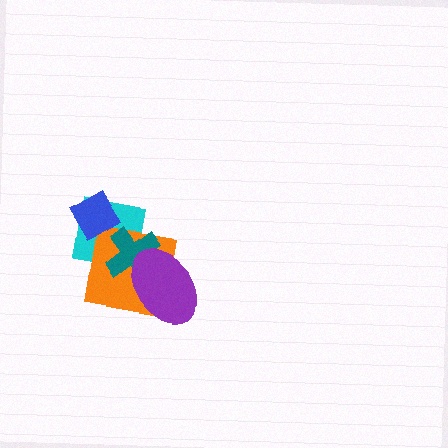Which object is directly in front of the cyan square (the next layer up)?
The orange square is directly in front of the cyan square.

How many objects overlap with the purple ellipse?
3 objects overlap with the purple ellipse.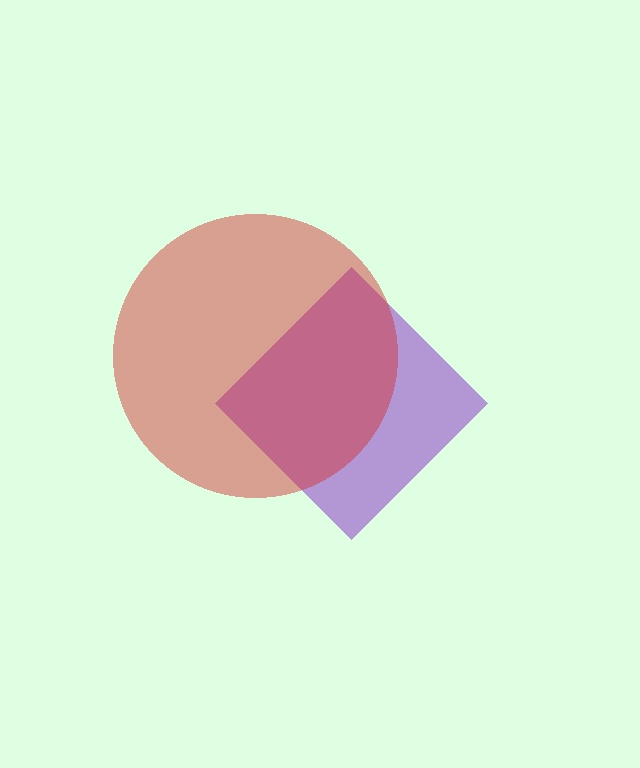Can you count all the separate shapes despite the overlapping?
Yes, there are 2 separate shapes.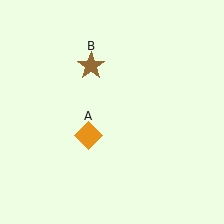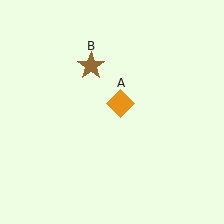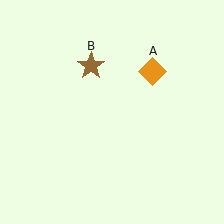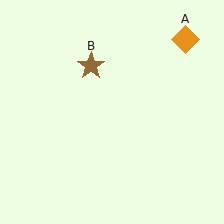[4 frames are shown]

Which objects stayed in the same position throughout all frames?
Brown star (object B) remained stationary.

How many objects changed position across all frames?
1 object changed position: orange diamond (object A).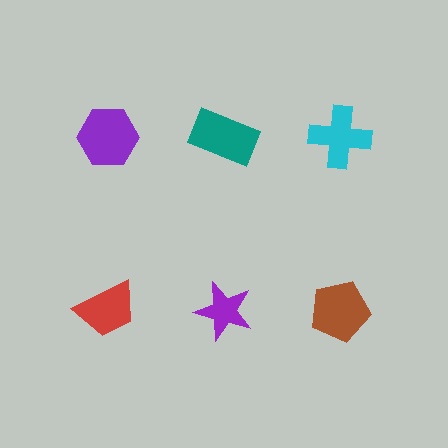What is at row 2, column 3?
A brown pentagon.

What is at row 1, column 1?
A purple hexagon.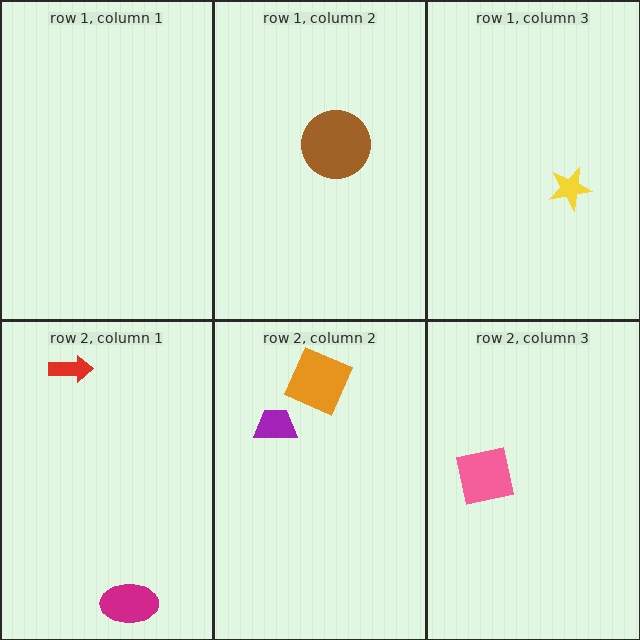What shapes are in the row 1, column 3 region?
The yellow star.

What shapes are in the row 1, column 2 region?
The brown circle.